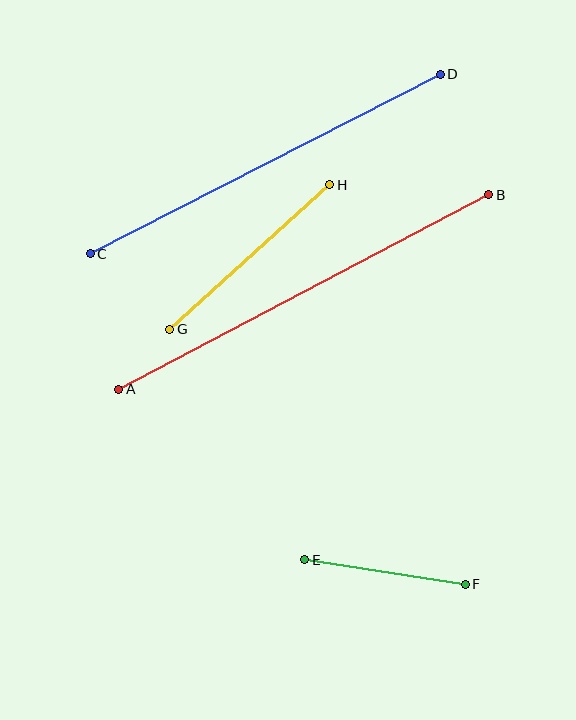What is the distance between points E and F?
The distance is approximately 162 pixels.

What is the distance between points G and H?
The distance is approximately 216 pixels.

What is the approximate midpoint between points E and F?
The midpoint is at approximately (385, 572) pixels.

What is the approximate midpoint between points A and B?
The midpoint is at approximately (304, 292) pixels.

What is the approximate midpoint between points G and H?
The midpoint is at approximately (250, 257) pixels.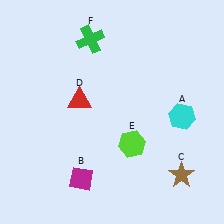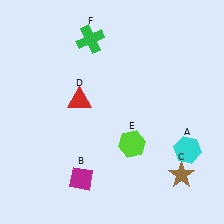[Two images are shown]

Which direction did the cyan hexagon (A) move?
The cyan hexagon (A) moved down.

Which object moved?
The cyan hexagon (A) moved down.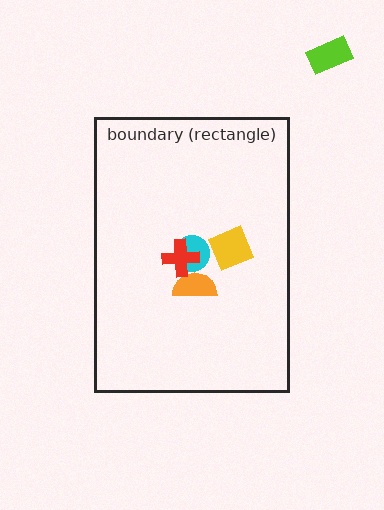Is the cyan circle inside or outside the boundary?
Inside.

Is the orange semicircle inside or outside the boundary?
Inside.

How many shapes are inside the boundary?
4 inside, 1 outside.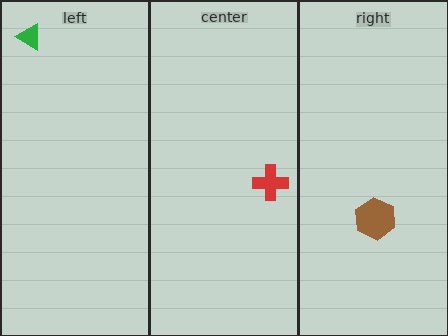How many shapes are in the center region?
1.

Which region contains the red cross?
The center region.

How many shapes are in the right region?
1.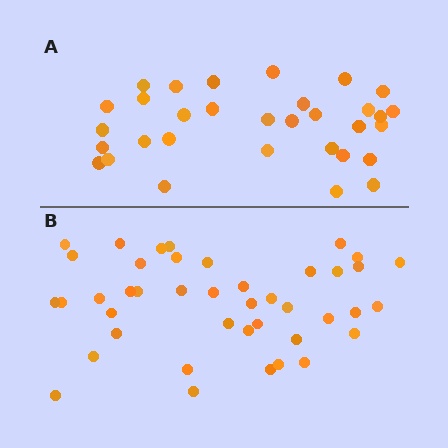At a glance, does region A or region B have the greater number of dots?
Region B (the bottom region) has more dots.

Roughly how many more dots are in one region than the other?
Region B has roughly 10 or so more dots than region A.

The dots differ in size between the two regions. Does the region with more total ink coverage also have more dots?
No. Region A has more total ink coverage because its dots are larger, but region B actually contains more individual dots. Total area can be misleading — the number of items is what matters here.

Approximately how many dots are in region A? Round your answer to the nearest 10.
About 30 dots. (The exact count is 32, which rounds to 30.)